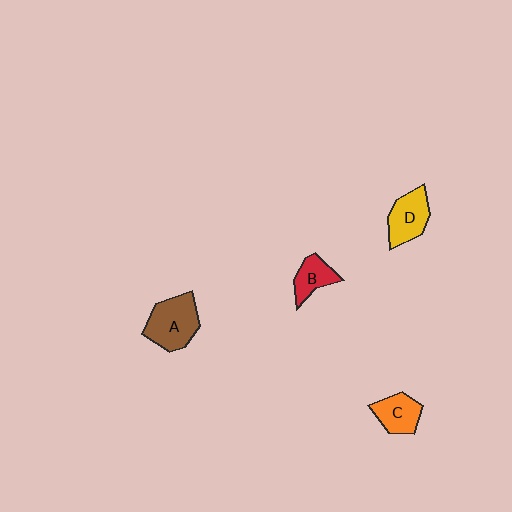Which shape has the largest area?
Shape A (brown).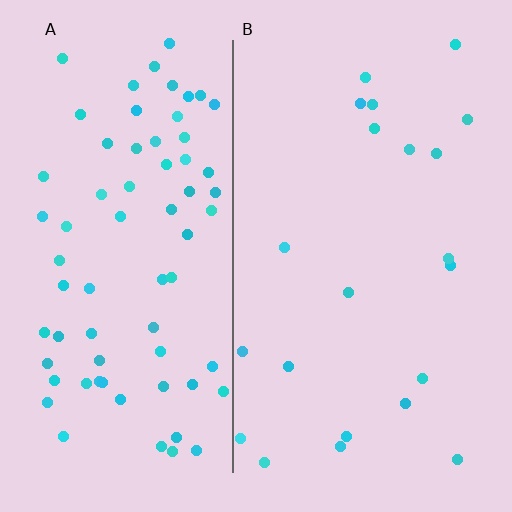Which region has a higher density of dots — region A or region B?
A (the left).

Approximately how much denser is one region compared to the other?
Approximately 3.3× — region A over region B.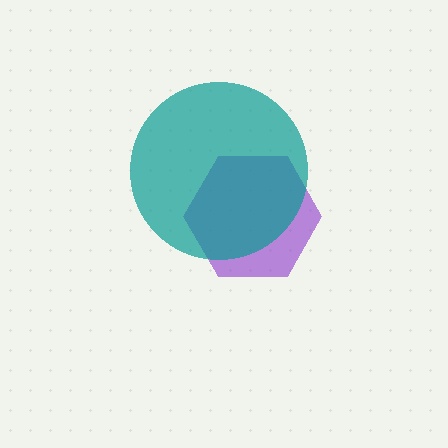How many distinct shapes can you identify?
There are 2 distinct shapes: a purple hexagon, a teal circle.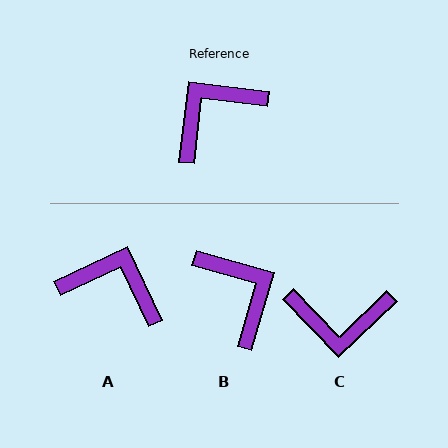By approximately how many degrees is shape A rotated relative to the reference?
Approximately 58 degrees clockwise.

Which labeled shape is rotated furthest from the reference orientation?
C, about 141 degrees away.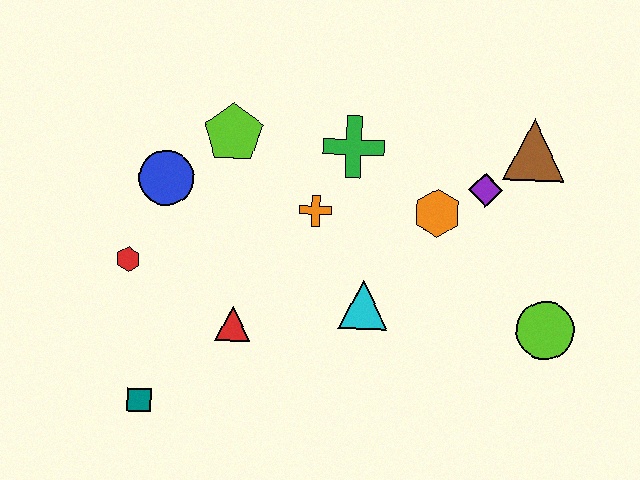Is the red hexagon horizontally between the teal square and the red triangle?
No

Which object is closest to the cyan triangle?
The orange cross is closest to the cyan triangle.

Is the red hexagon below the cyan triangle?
No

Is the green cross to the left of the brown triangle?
Yes